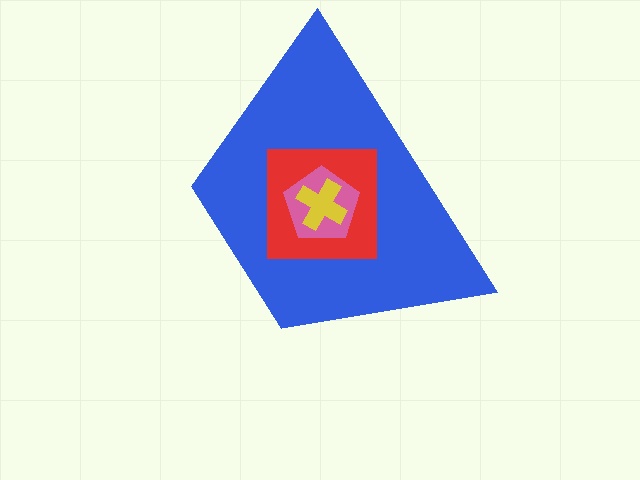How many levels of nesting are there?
4.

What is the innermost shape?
The yellow cross.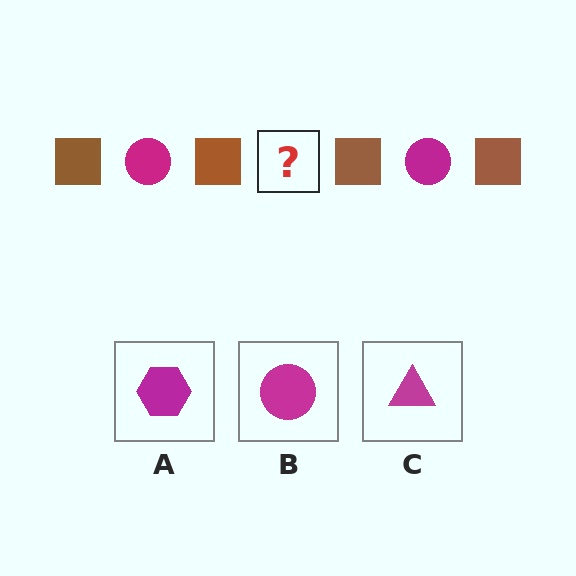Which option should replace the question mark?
Option B.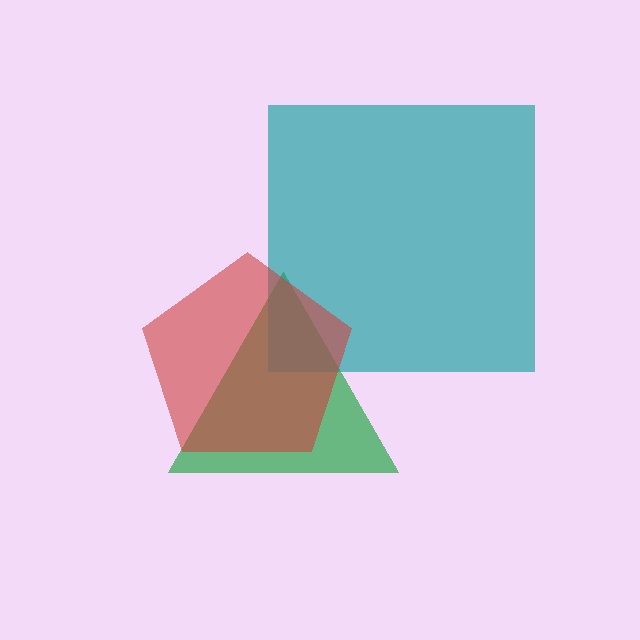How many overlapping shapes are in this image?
There are 3 overlapping shapes in the image.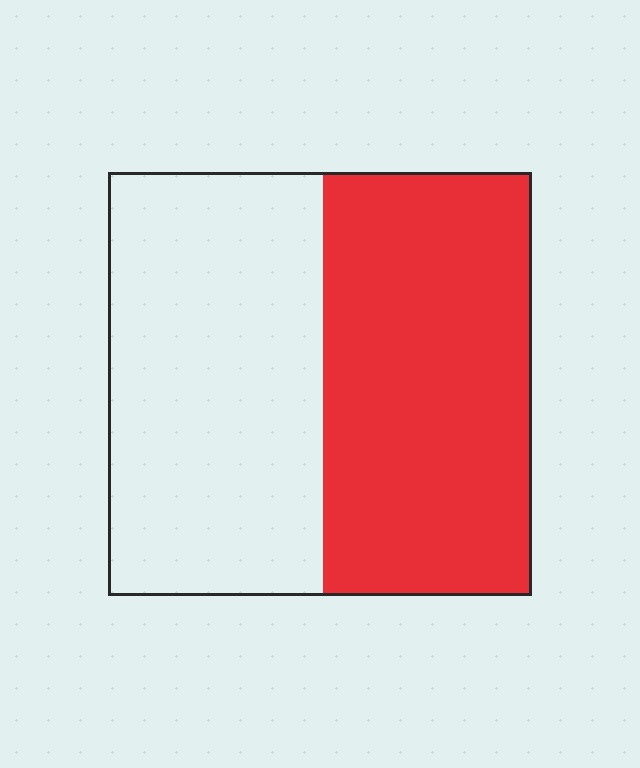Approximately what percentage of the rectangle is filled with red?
Approximately 50%.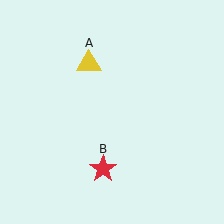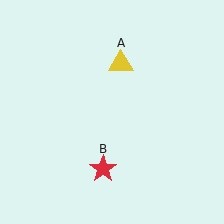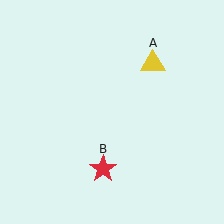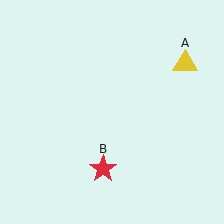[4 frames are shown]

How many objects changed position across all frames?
1 object changed position: yellow triangle (object A).